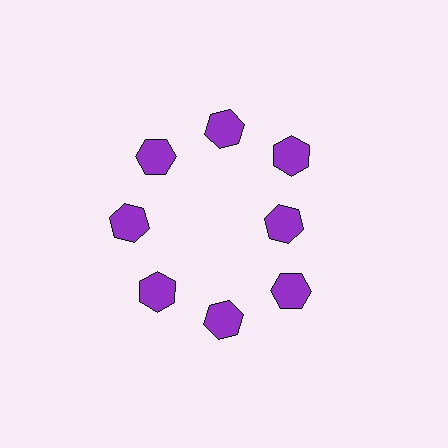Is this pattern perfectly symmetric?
No. The 8 purple hexagons are arranged in a ring, but one element near the 3 o'clock position is pulled inward toward the center, breaking the 8-fold rotational symmetry.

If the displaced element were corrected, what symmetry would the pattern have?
It would have 8-fold rotational symmetry — the pattern would map onto itself every 45 degrees.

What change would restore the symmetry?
The symmetry would be restored by moving it outward, back onto the ring so that all 8 hexagons sit at equal angles and equal distance from the center.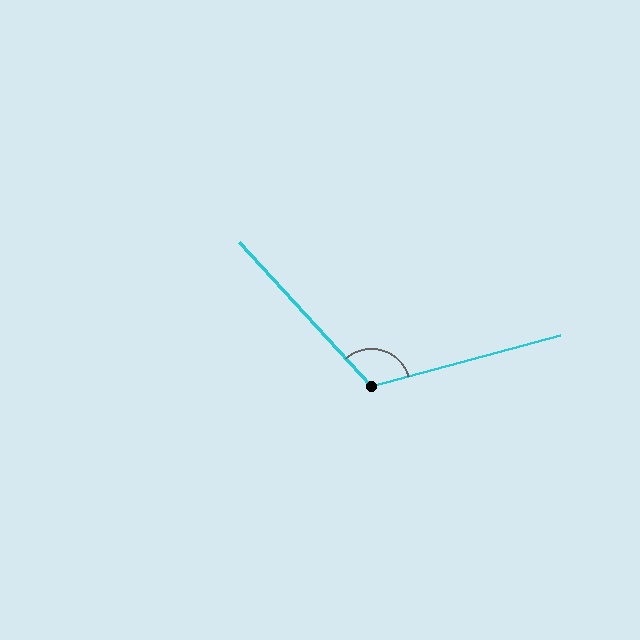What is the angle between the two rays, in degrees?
Approximately 117 degrees.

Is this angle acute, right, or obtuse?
It is obtuse.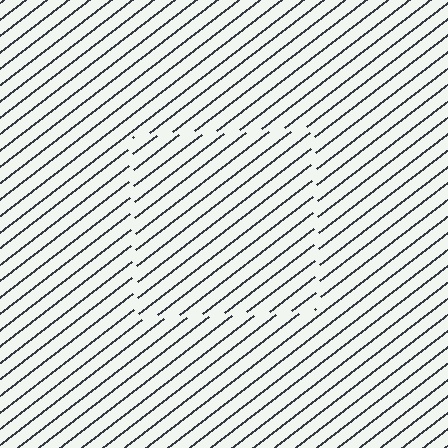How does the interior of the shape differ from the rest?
The interior of the shape contains the same grating, shifted by half a period — the contour is defined by the phase discontinuity where line-ends from the inner and outer gratings abut.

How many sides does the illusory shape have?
4 sides — the line-ends trace a square.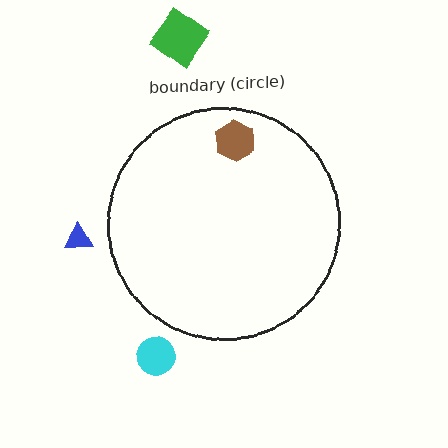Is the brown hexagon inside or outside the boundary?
Inside.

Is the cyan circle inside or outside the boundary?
Outside.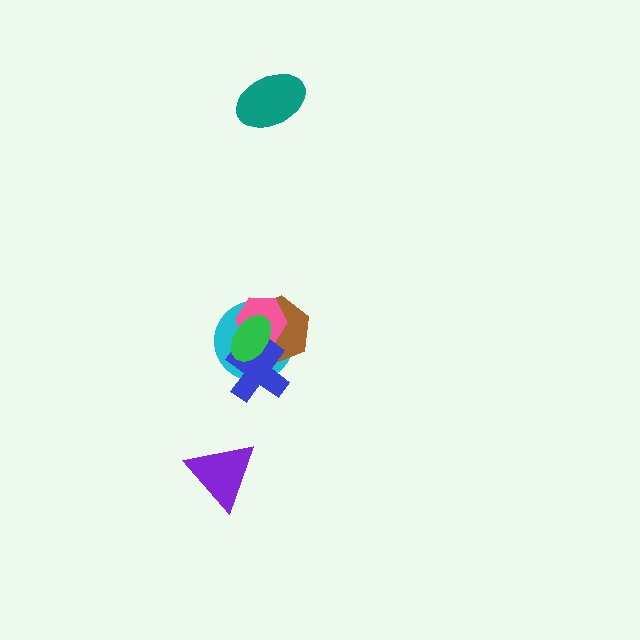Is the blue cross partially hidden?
Yes, it is partially covered by another shape.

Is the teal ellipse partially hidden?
No, no other shape covers it.